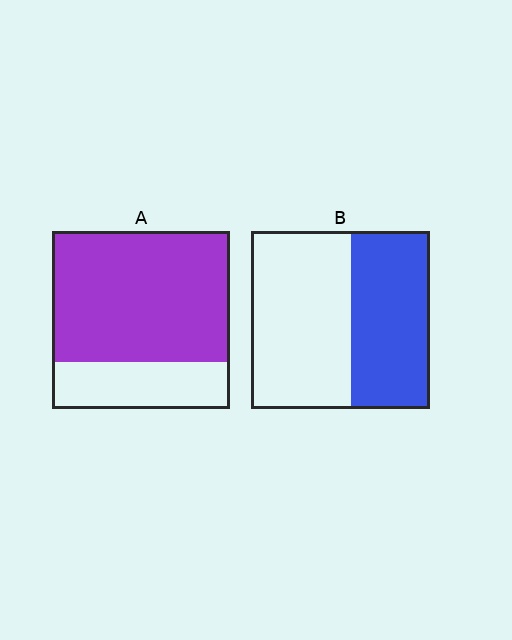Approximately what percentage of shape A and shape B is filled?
A is approximately 75% and B is approximately 45%.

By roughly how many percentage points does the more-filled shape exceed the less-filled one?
By roughly 30 percentage points (A over B).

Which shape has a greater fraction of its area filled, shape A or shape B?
Shape A.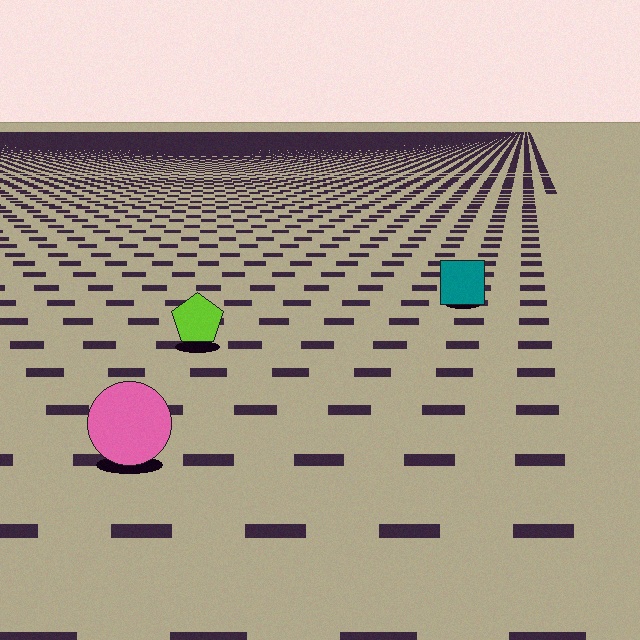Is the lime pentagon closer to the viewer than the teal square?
Yes. The lime pentagon is closer — you can tell from the texture gradient: the ground texture is coarser near it.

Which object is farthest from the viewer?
The teal square is farthest from the viewer. It appears smaller and the ground texture around it is denser.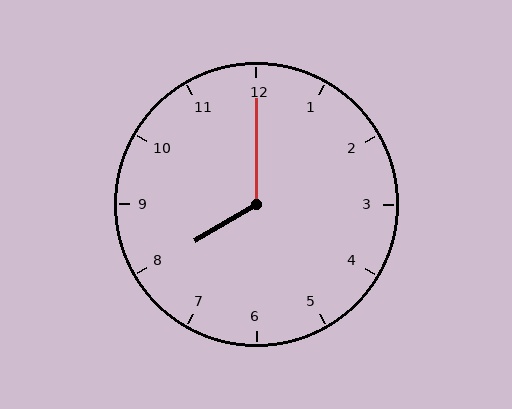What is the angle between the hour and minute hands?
Approximately 120 degrees.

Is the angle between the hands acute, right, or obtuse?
It is obtuse.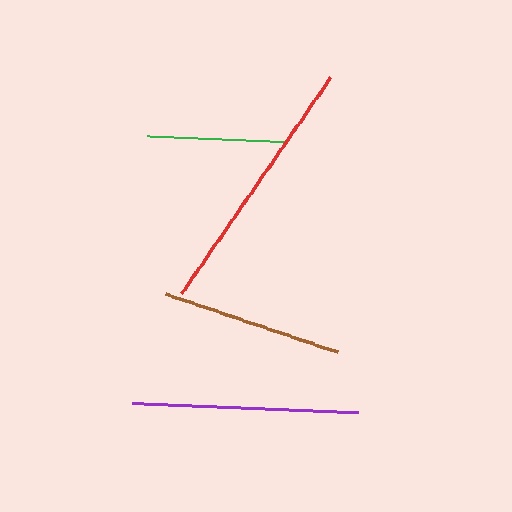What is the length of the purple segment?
The purple segment is approximately 226 pixels long.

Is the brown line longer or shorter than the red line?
The red line is longer than the brown line.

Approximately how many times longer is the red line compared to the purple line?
The red line is approximately 1.2 times the length of the purple line.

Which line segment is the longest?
The red line is the longest at approximately 263 pixels.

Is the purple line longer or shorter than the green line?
The purple line is longer than the green line.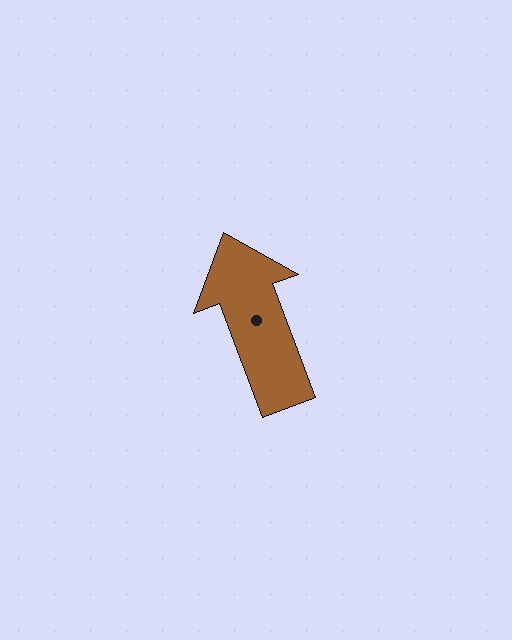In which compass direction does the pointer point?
North.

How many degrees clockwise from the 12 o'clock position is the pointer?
Approximately 339 degrees.